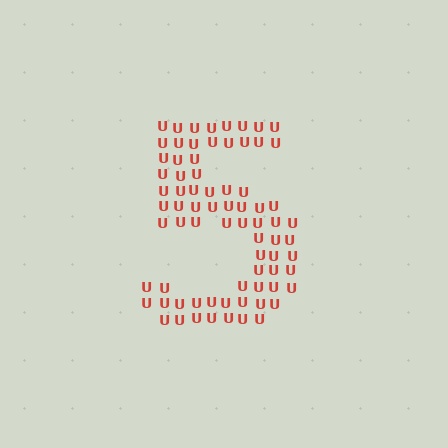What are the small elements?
The small elements are letter U's.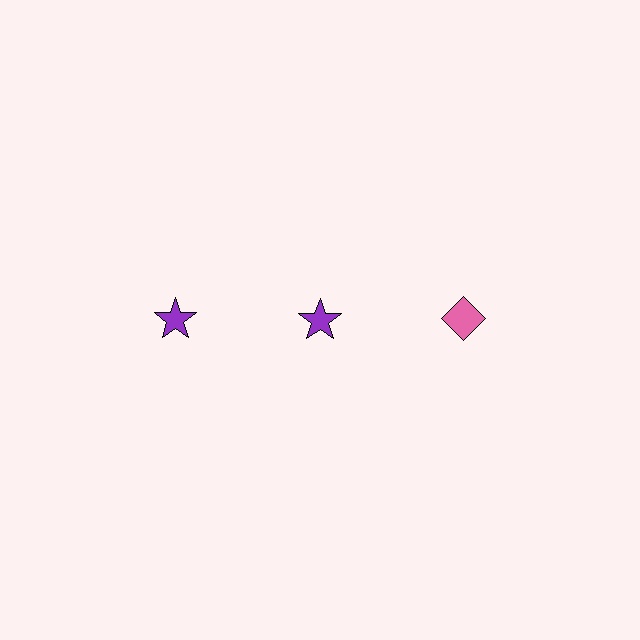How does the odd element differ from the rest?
It differs in both color (pink instead of purple) and shape (diamond instead of star).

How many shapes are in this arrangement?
There are 3 shapes arranged in a grid pattern.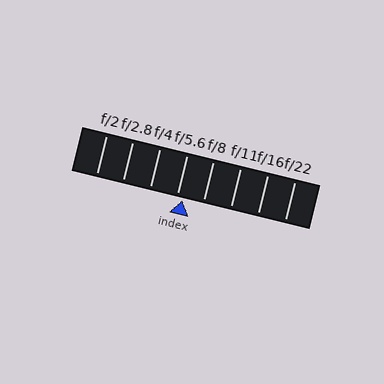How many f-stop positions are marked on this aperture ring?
There are 8 f-stop positions marked.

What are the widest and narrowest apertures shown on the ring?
The widest aperture shown is f/2 and the narrowest is f/22.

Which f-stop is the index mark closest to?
The index mark is closest to f/5.6.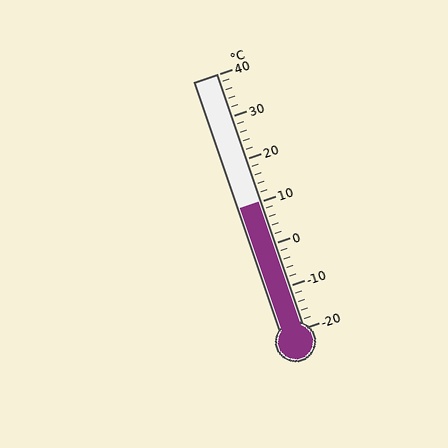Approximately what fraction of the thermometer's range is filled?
The thermometer is filled to approximately 50% of its range.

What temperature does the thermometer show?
The thermometer shows approximately 10°C.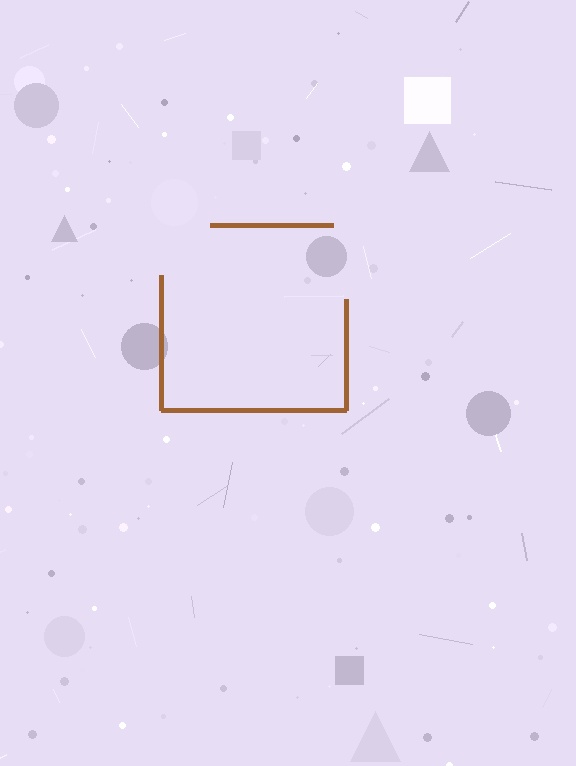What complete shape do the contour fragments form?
The contour fragments form a square.